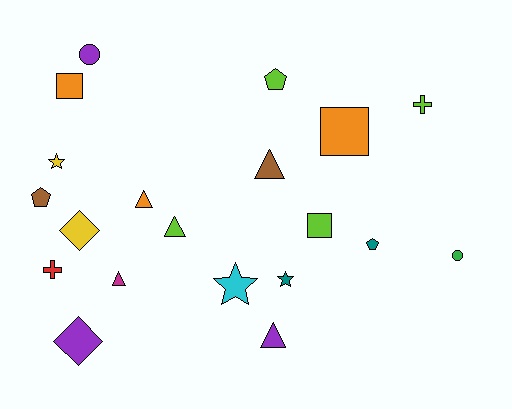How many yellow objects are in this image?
There are 2 yellow objects.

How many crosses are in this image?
There are 2 crosses.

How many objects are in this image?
There are 20 objects.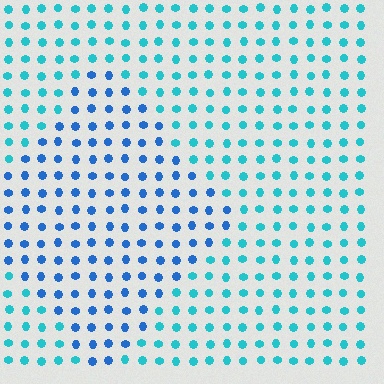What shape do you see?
I see a diamond.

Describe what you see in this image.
The image is filled with small cyan elements in a uniform arrangement. A diamond-shaped region is visible where the elements are tinted to a slightly different hue, forming a subtle color boundary.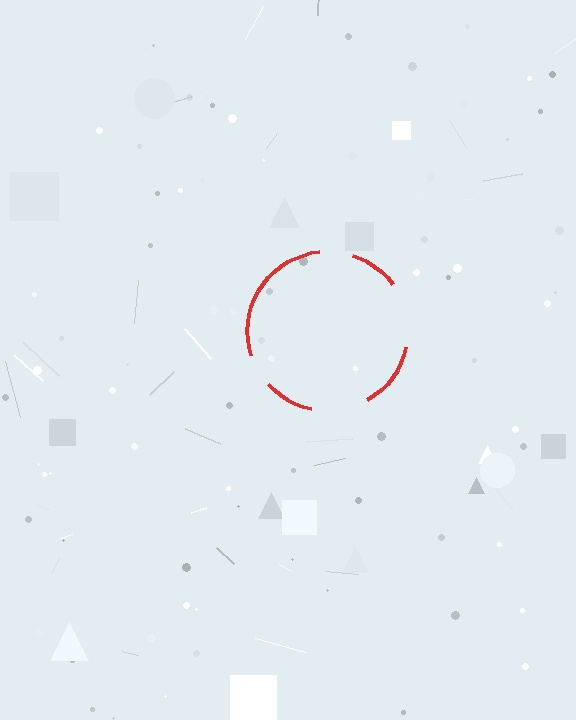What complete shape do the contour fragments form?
The contour fragments form a circle.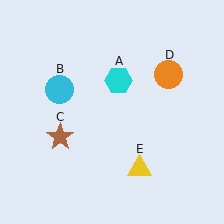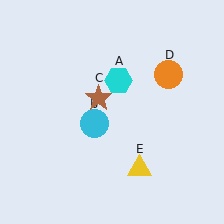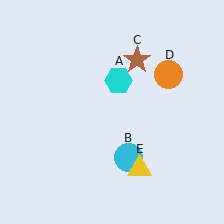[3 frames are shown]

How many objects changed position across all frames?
2 objects changed position: cyan circle (object B), brown star (object C).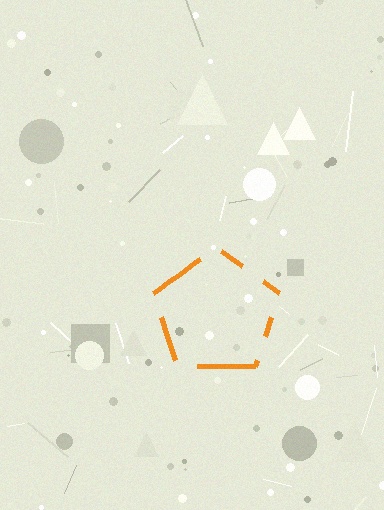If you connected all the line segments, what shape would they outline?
They would outline a pentagon.